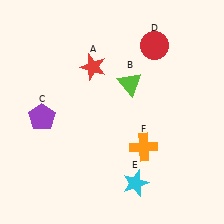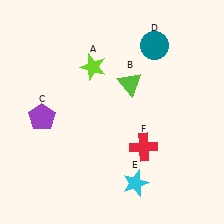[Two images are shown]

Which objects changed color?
A changed from red to lime. D changed from red to teal. F changed from orange to red.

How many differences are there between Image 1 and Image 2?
There are 3 differences between the two images.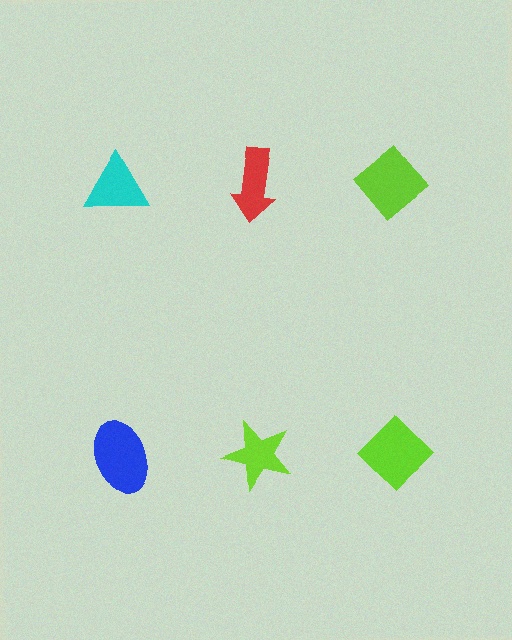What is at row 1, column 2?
A red arrow.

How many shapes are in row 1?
3 shapes.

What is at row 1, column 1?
A cyan triangle.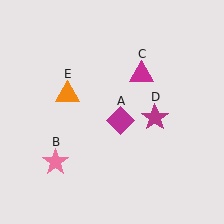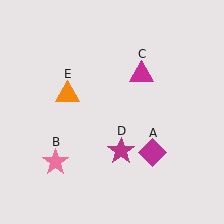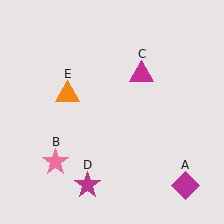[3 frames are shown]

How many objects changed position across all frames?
2 objects changed position: magenta diamond (object A), magenta star (object D).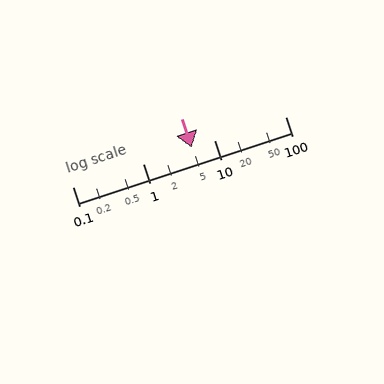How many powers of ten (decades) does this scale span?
The scale spans 3 decades, from 0.1 to 100.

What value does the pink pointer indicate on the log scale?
The pointer indicates approximately 4.8.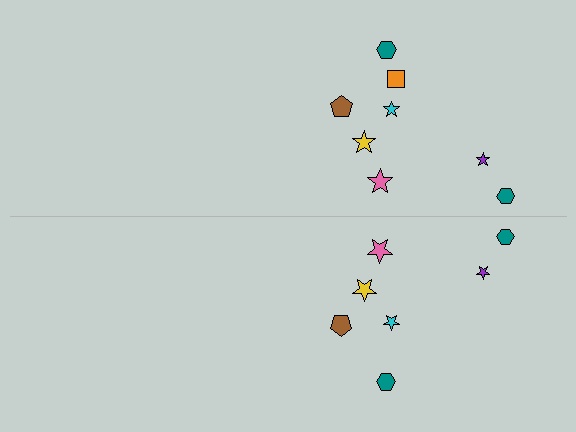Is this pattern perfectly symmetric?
No, the pattern is not perfectly symmetric. A orange square is missing from the bottom side.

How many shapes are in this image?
There are 15 shapes in this image.